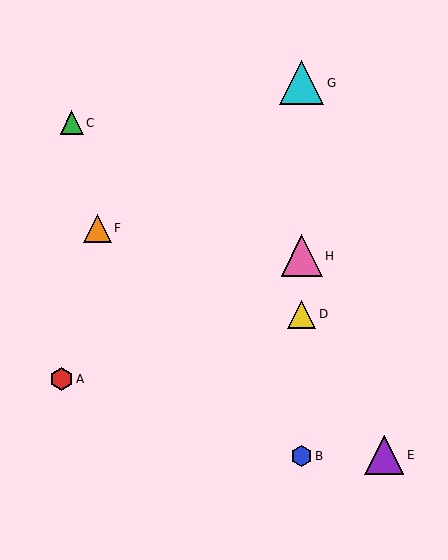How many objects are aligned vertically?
4 objects (B, D, G, H) are aligned vertically.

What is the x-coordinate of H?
Object H is at x≈302.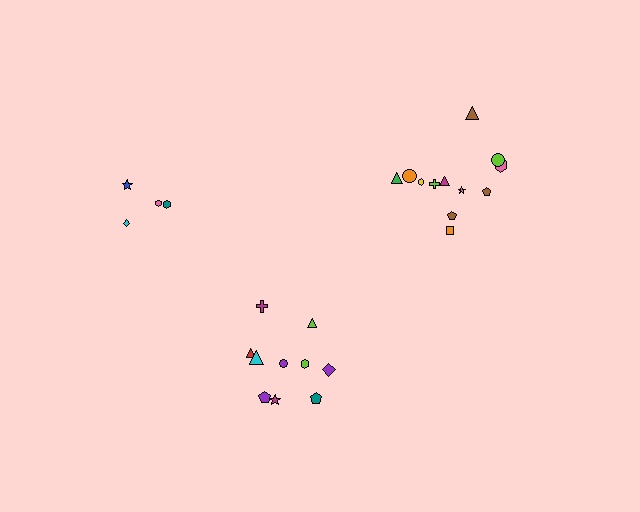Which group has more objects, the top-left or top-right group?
The top-right group.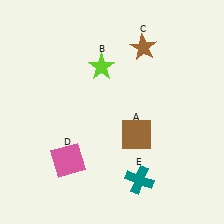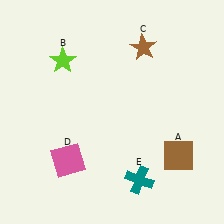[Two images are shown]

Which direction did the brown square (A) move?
The brown square (A) moved right.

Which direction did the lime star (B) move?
The lime star (B) moved left.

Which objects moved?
The objects that moved are: the brown square (A), the lime star (B).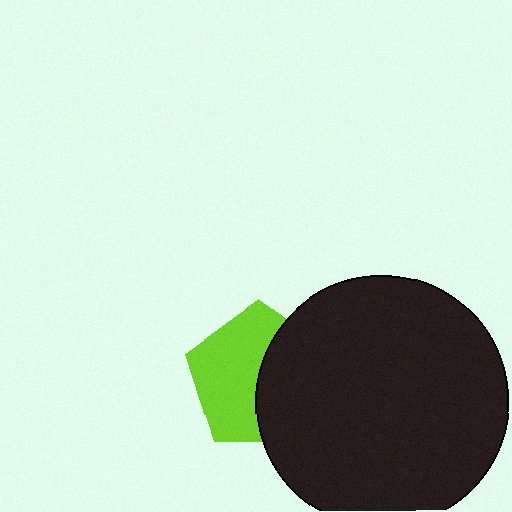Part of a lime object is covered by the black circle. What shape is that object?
It is a pentagon.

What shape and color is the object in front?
The object in front is a black circle.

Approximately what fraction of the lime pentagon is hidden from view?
Roughly 46% of the lime pentagon is hidden behind the black circle.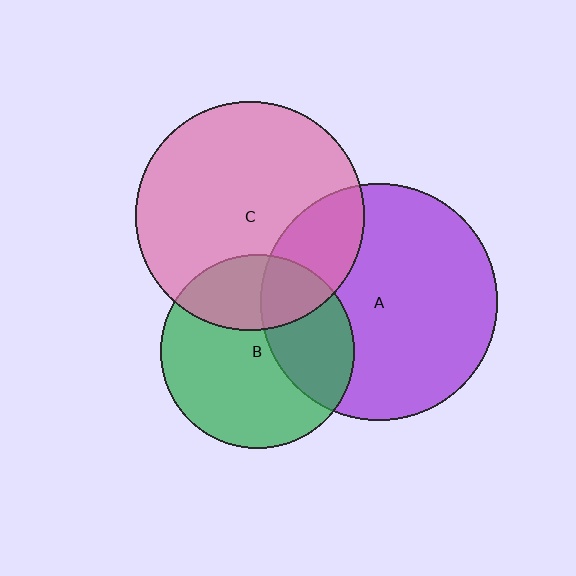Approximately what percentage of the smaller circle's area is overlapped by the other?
Approximately 35%.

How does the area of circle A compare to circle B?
Approximately 1.5 times.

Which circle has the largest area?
Circle A (purple).